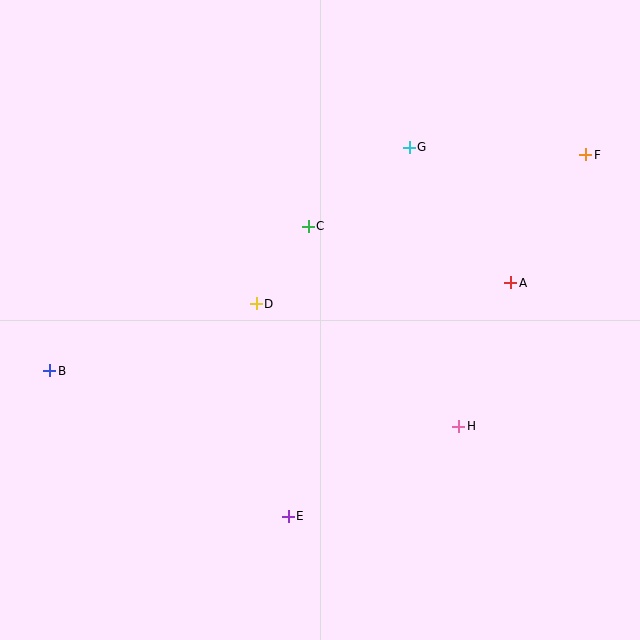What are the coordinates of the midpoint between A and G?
The midpoint between A and G is at (460, 215).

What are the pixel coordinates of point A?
Point A is at (511, 283).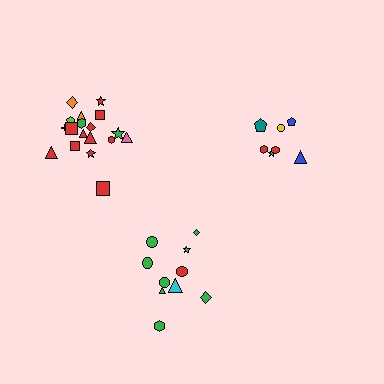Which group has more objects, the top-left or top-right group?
The top-left group.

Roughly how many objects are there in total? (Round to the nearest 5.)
Roughly 35 objects in total.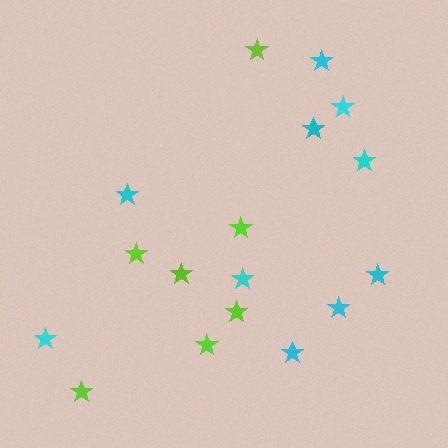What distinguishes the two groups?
There are 2 groups: one group of cyan stars (10) and one group of lime stars (7).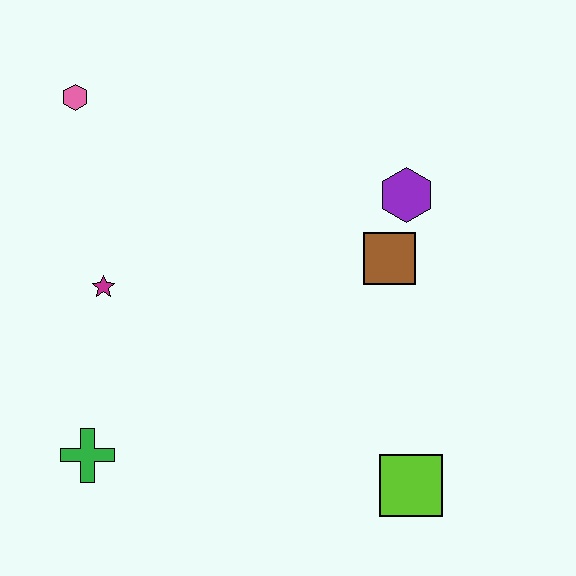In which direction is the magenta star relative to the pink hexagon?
The magenta star is below the pink hexagon.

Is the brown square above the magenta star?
Yes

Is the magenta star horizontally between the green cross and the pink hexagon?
No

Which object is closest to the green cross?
The magenta star is closest to the green cross.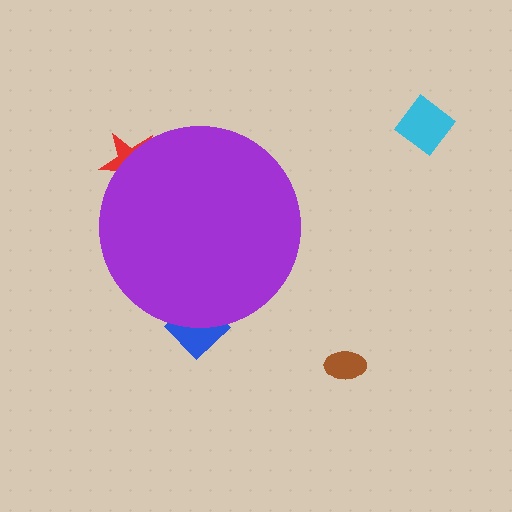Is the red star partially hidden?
Yes, the red star is partially hidden behind the purple circle.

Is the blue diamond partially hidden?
Yes, the blue diamond is partially hidden behind the purple circle.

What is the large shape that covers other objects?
A purple circle.